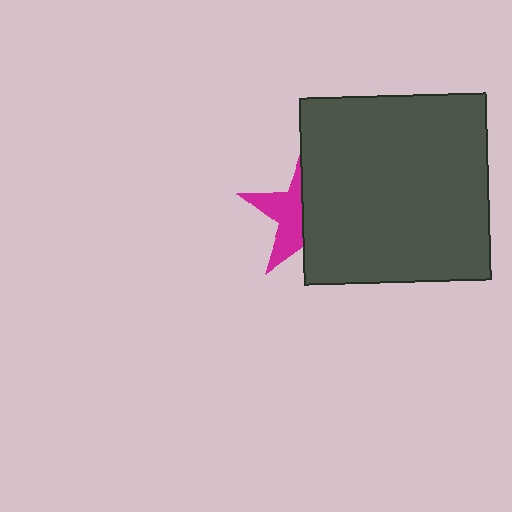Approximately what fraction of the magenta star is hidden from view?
Roughly 57% of the magenta star is hidden behind the dark gray square.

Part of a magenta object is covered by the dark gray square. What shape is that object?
It is a star.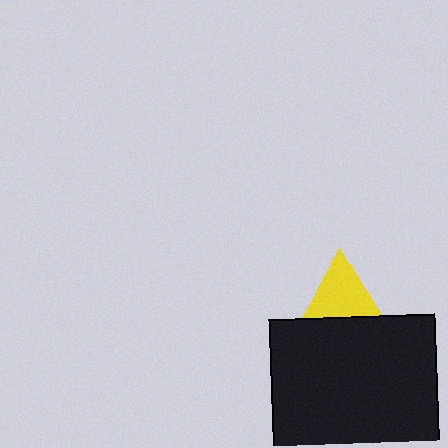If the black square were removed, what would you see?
You would see the complete yellow triangle.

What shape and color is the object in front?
The object in front is a black square.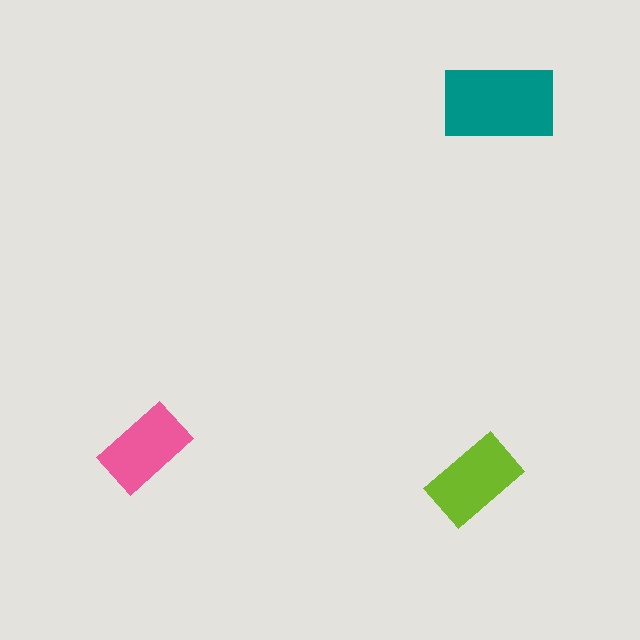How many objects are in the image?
There are 3 objects in the image.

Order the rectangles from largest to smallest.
the teal one, the lime one, the pink one.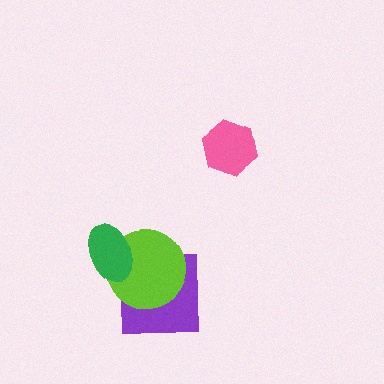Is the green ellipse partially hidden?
No, no other shape covers it.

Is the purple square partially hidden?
Yes, it is partially covered by another shape.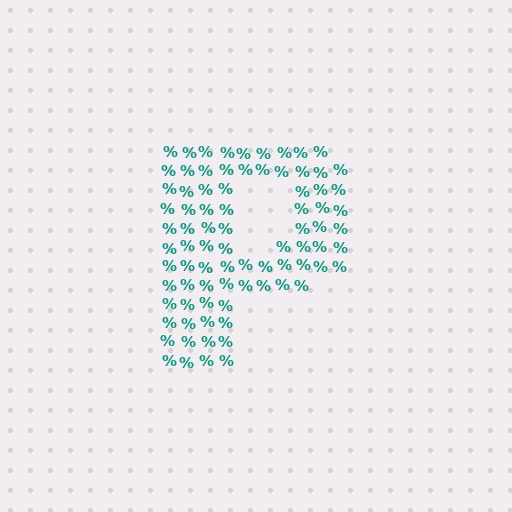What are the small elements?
The small elements are percent signs.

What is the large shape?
The large shape is the letter P.